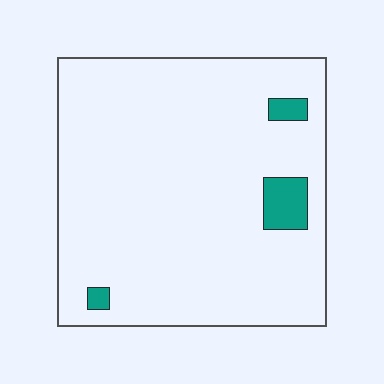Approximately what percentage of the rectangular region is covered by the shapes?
Approximately 5%.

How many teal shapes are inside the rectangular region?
3.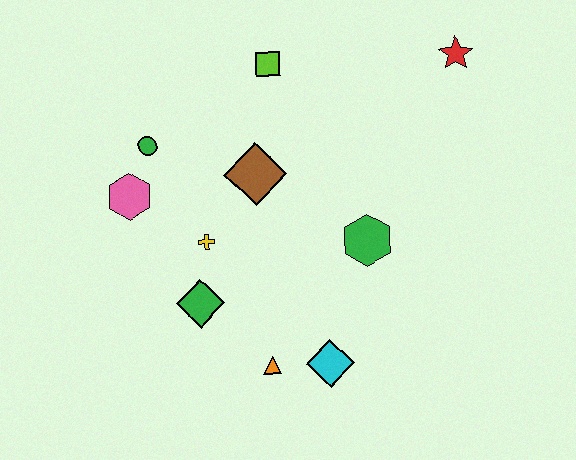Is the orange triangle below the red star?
Yes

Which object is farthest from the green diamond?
The red star is farthest from the green diamond.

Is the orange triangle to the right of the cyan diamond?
No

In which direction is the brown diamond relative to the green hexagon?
The brown diamond is to the left of the green hexagon.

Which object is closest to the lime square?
The brown diamond is closest to the lime square.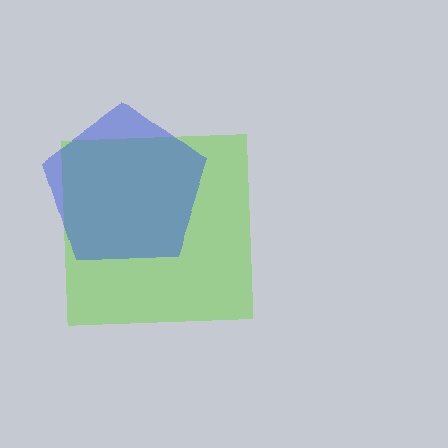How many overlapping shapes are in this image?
There are 2 overlapping shapes in the image.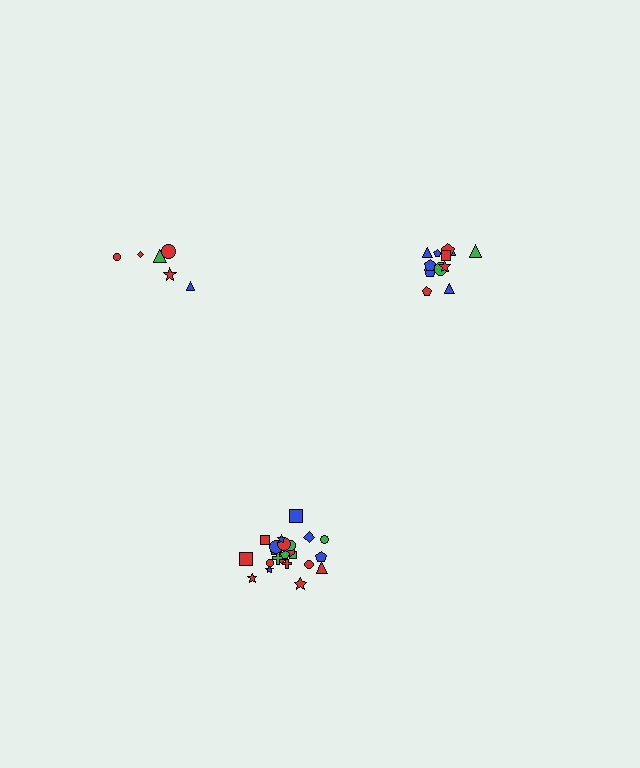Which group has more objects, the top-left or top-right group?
The top-right group.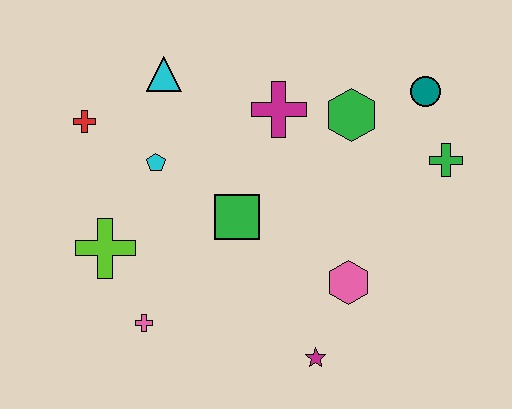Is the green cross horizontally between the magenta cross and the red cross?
No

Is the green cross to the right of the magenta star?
Yes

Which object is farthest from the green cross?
The red cross is farthest from the green cross.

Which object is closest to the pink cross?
The lime cross is closest to the pink cross.